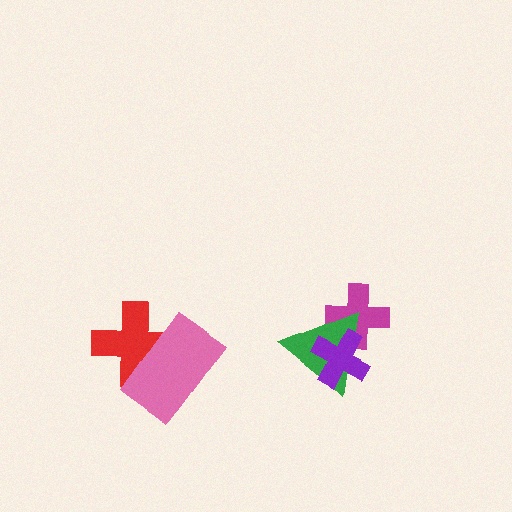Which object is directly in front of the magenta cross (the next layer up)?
The green triangle is directly in front of the magenta cross.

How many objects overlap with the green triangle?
2 objects overlap with the green triangle.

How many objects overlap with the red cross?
1 object overlaps with the red cross.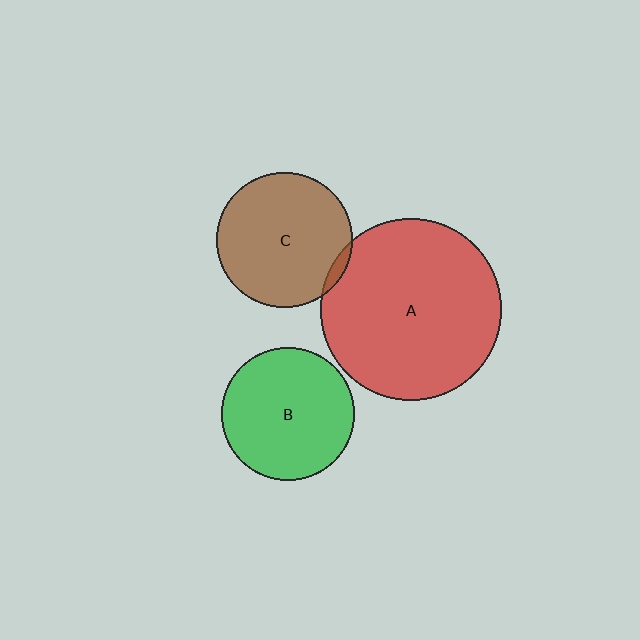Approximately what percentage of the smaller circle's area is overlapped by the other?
Approximately 5%.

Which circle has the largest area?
Circle A (red).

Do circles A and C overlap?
Yes.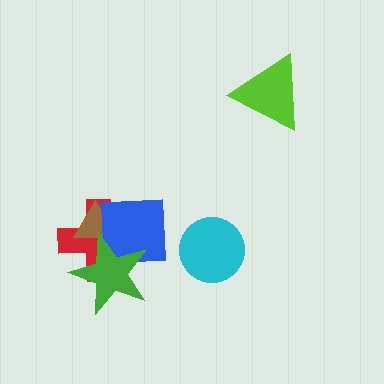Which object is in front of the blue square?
The green star is in front of the blue square.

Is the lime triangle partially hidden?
No, no other shape covers it.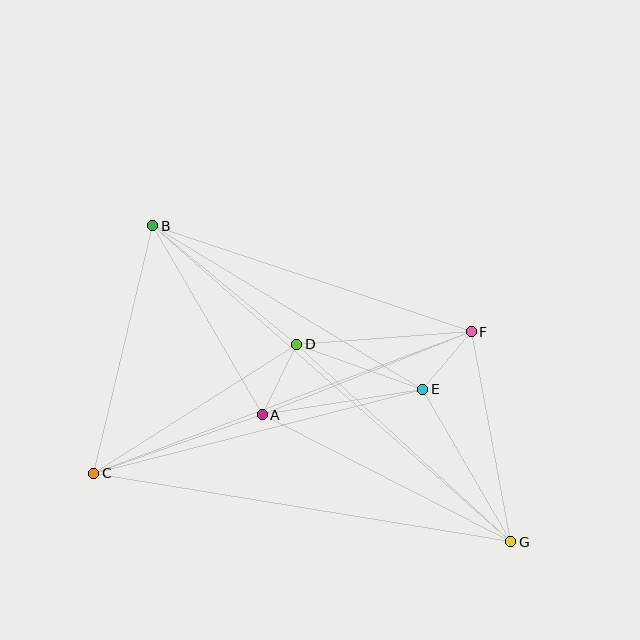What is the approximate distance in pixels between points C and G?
The distance between C and G is approximately 422 pixels.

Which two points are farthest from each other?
Points B and G are farthest from each other.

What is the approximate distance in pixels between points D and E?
The distance between D and E is approximately 134 pixels.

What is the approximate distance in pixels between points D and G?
The distance between D and G is approximately 291 pixels.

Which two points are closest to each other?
Points E and F are closest to each other.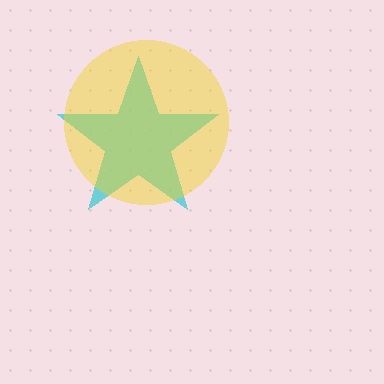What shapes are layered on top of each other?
The layered shapes are: a cyan star, a yellow circle.